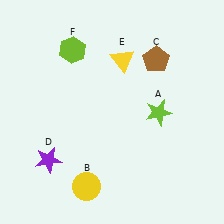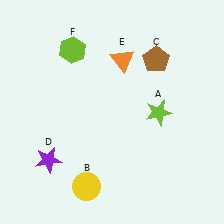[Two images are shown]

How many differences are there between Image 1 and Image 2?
There is 1 difference between the two images.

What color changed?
The triangle (E) changed from yellow in Image 1 to orange in Image 2.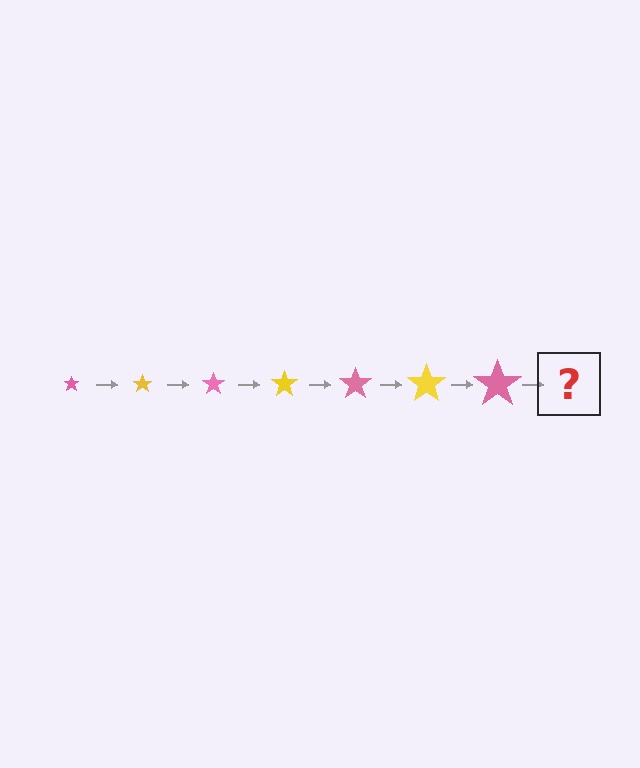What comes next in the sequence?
The next element should be a yellow star, larger than the previous one.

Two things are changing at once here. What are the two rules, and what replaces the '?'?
The two rules are that the star grows larger each step and the color cycles through pink and yellow. The '?' should be a yellow star, larger than the previous one.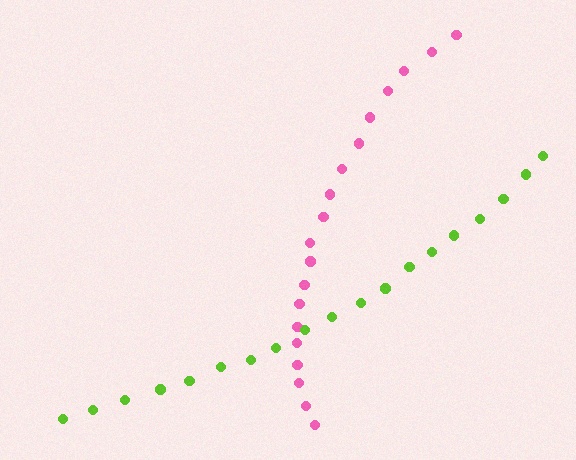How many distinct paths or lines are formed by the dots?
There are 2 distinct paths.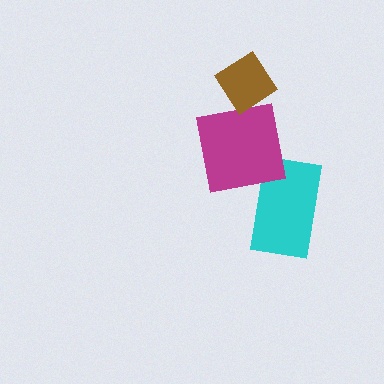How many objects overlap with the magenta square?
1 object overlaps with the magenta square.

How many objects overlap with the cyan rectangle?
1 object overlaps with the cyan rectangle.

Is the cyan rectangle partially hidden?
Yes, it is partially covered by another shape.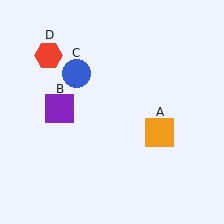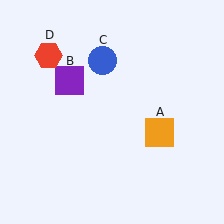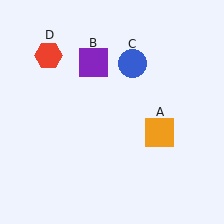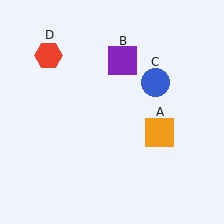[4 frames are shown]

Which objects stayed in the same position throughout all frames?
Orange square (object A) and red hexagon (object D) remained stationary.